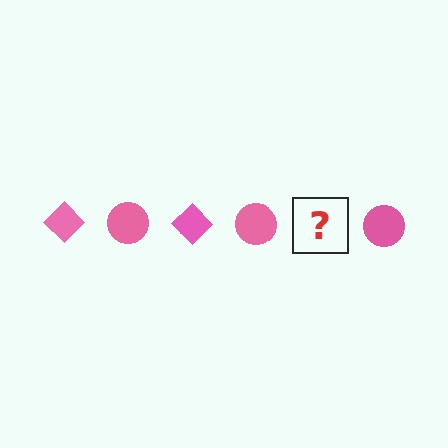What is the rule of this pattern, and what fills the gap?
The rule is that the pattern cycles through diamond, circle shapes in pink. The gap should be filled with a pink diamond.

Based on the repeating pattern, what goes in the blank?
The blank should be a pink diamond.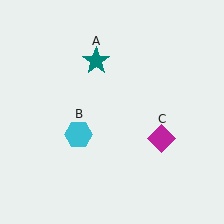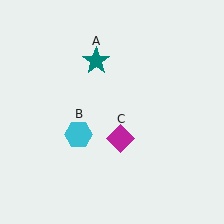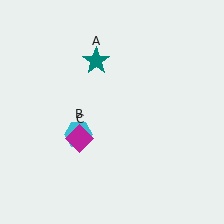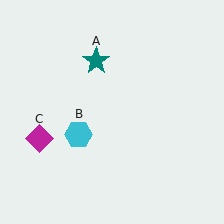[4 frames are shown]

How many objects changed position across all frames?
1 object changed position: magenta diamond (object C).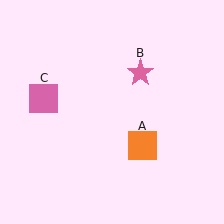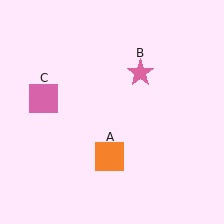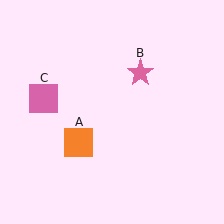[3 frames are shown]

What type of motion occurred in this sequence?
The orange square (object A) rotated clockwise around the center of the scene.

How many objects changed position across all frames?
1 object changed position: orange square (object A).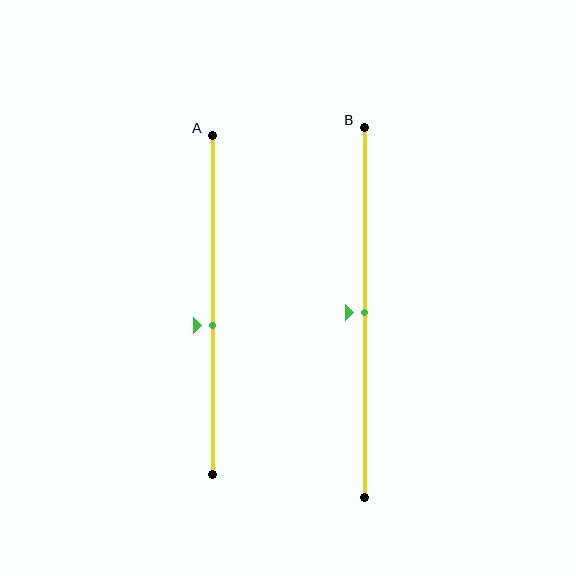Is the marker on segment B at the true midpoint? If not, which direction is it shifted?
Yes, the marker on segment B is at the true midpoint.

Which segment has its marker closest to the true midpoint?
Segment B has its marker closest to the true midpoint.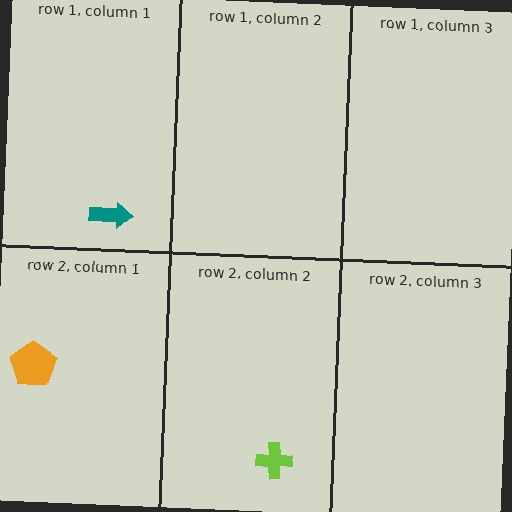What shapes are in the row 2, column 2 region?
The lime cross.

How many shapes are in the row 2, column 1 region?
1.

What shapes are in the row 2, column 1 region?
The orange pentagon.